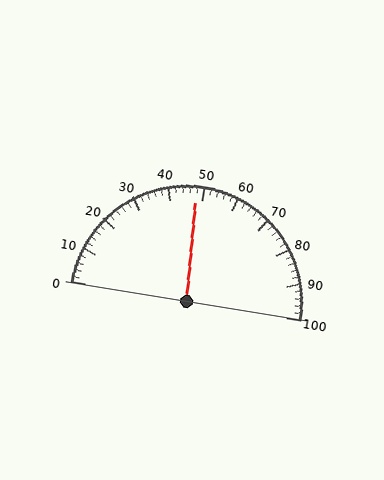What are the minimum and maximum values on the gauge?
The gauge ranges from 0 to 100.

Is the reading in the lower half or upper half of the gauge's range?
The reading is in the lower half of the range (0 to 100).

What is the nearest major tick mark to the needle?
The nearest major tick mark is 50.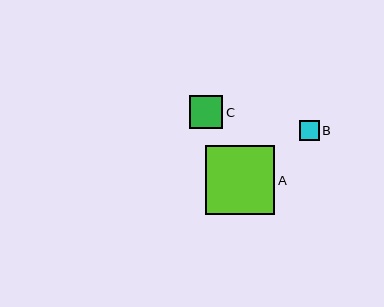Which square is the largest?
Square A is the largest with a size of approximately 69 pixels.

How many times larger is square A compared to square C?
Square A is approximately 2.1 times the size of square C.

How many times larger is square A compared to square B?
Square A is approximately 3.4 times the size of square B.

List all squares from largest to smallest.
From largest to smallest: A, C, B.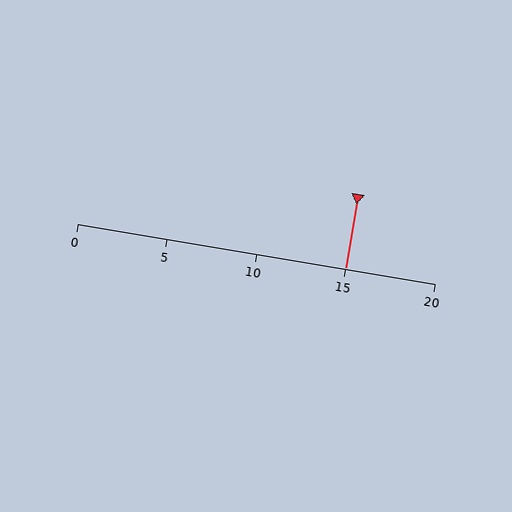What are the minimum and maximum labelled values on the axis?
The axis runs from 0 to 20.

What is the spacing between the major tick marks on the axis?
The major ticks are spaced 5 apart.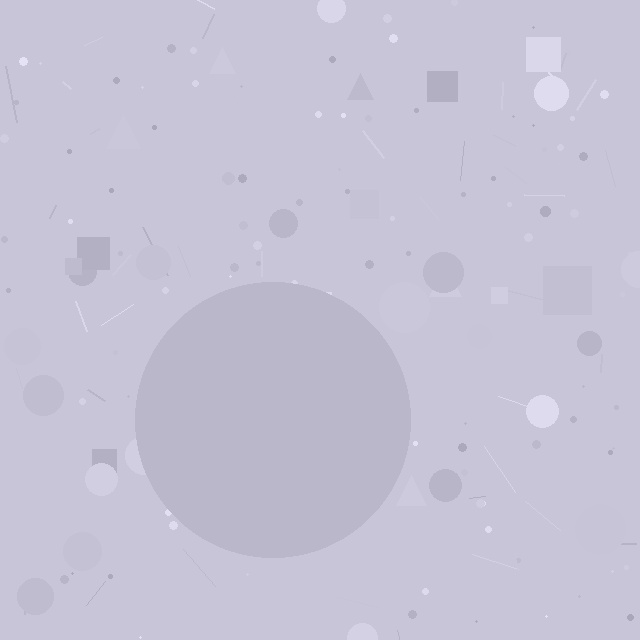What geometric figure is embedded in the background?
A circle is embedded in the background.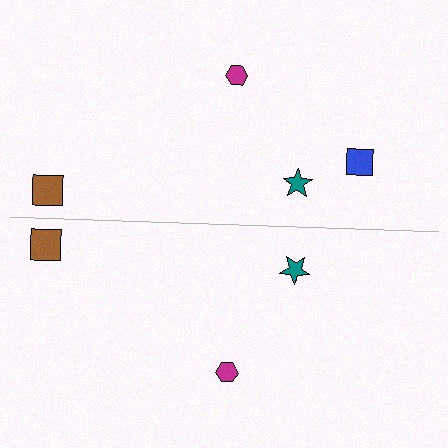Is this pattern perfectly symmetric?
No, the pattern is not perfectly symmetric. A blue square is missing from the bottom side.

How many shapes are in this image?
There are 7 shapes in this image.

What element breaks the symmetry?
A blue square is missing from the bottom side.